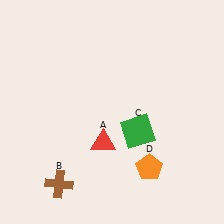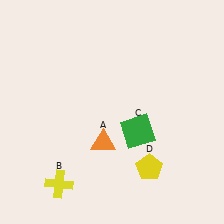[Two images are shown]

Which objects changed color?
A changed from red to orange. B changed from brown to yellow. D changed from orange to yellow.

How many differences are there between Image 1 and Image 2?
There are 3 differences between the two images.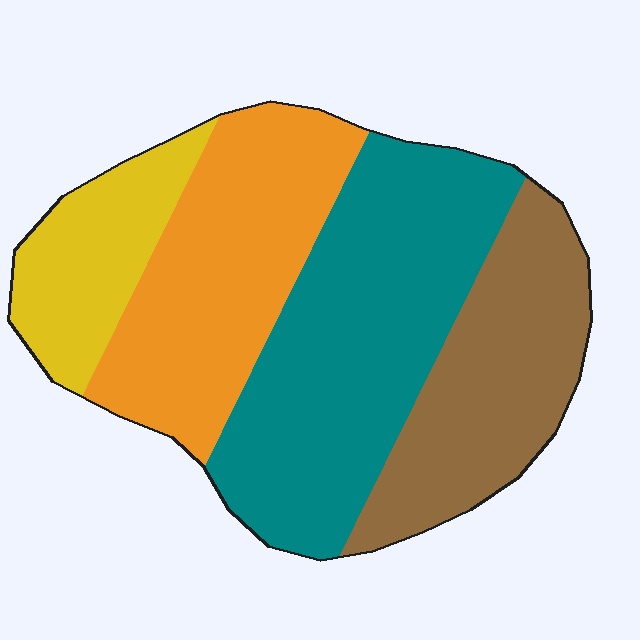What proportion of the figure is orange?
Orange covers roughly 25% of the figure.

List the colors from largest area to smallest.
From largest to smallest: teal, orange, brown, yellow.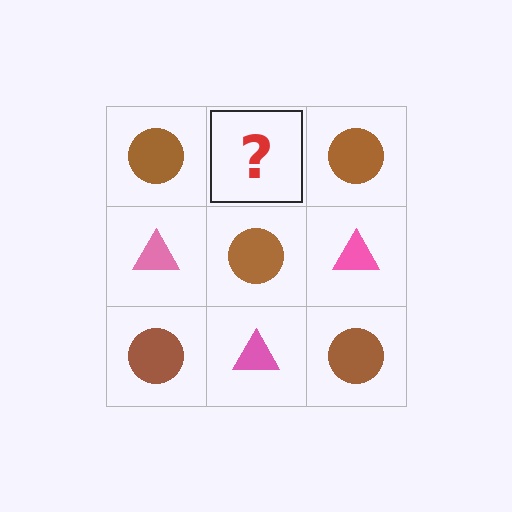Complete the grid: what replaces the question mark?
The question mark should be replaced with a pink triangle.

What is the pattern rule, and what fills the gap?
The rule is that it alternates brown circle and pink triangle in a checkerboard pattern. The gap should be filled with a pink triangle.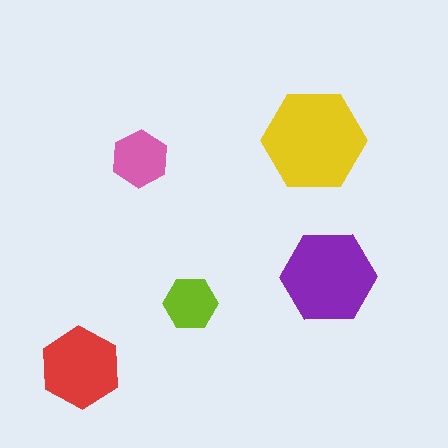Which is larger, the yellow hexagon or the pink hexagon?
The yellow one.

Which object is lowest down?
The red hexagon is bottommost.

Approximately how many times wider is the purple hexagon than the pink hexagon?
About 1.5 times wider.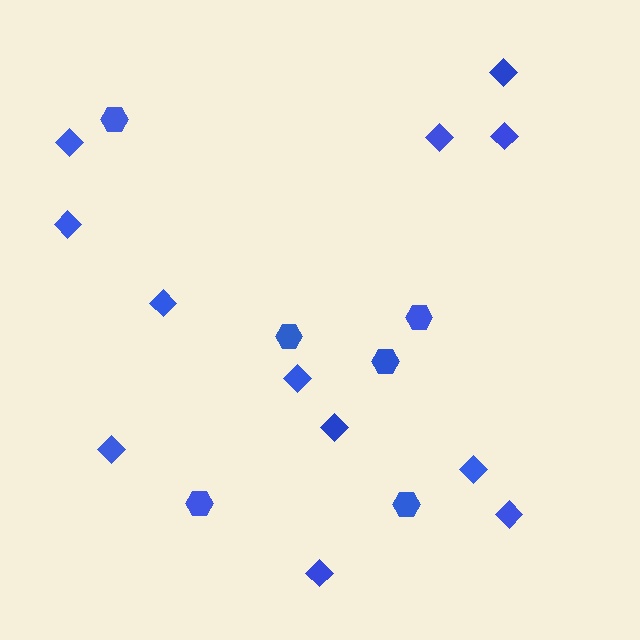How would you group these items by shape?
There are 2 groups: one group of hexagons (6) and one group of diamonds (12).